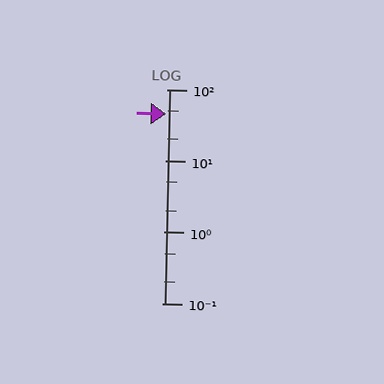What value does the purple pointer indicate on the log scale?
The pointer indicates approximately 45.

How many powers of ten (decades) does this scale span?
The scale spans 3 decades, from 0.1 to 100.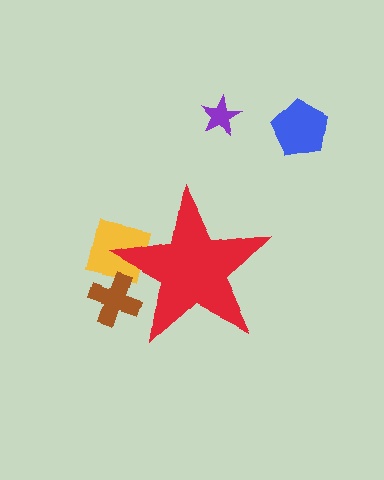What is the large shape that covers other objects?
A red star.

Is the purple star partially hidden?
No, the purple star is fully visible.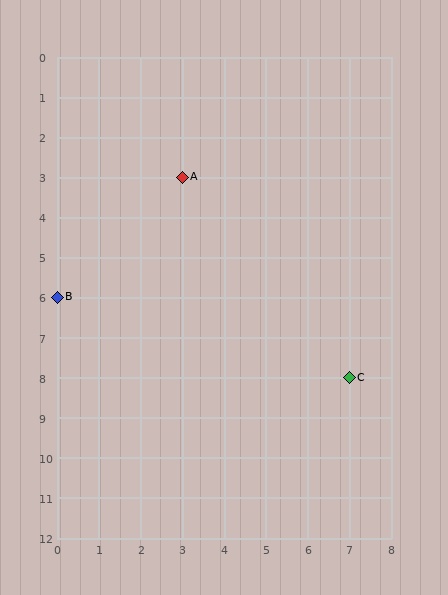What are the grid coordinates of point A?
Point A is at grid coordinates (3, 3).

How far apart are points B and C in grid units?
Points B and C are 7 columns and 2 rows apart (about 7.3 grid units diagonally).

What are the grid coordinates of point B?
Point B is at grid coordinates (0, 6).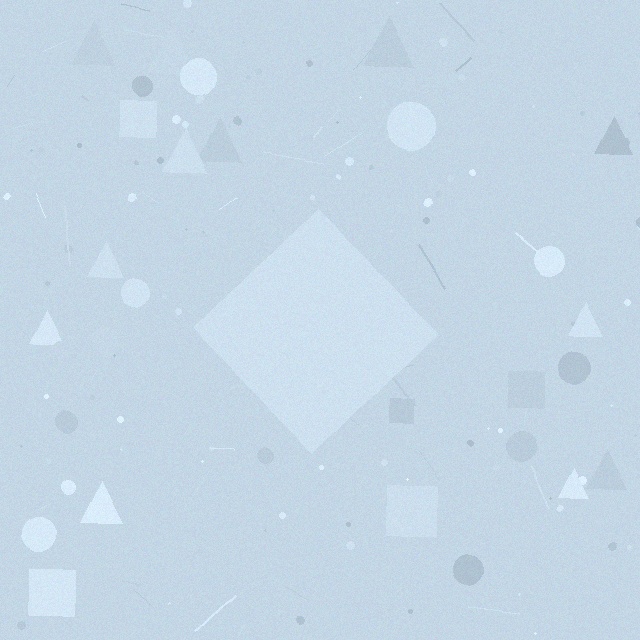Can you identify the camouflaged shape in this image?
The camouflaged shape is a diamond.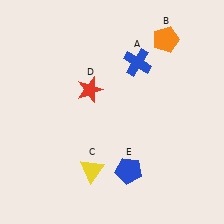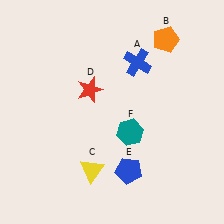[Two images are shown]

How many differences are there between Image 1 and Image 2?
There is 1 difference between the two images.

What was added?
A teal hexagon (F) was added in Image 2.